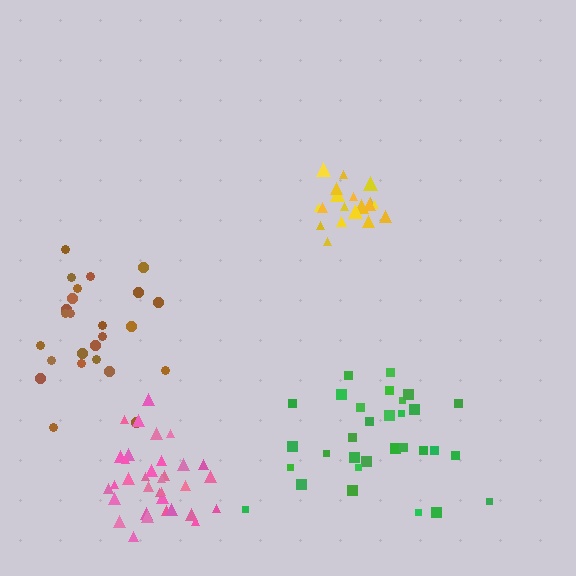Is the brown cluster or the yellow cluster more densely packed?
Yellow.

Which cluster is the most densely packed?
Pink.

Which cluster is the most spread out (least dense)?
Green.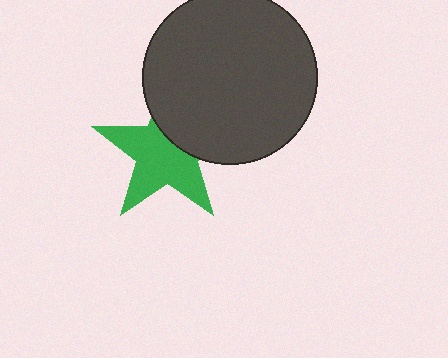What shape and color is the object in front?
The object in front is a dark gray circle.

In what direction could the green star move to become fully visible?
The green star could move toward the lower-left. That would shift it out from behind the dark gray circle entirely.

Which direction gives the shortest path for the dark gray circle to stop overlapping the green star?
Moving toward the upper-right gives the shortest separation.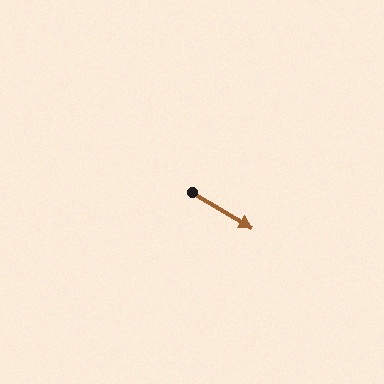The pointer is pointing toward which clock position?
Roughly 4 o'clock.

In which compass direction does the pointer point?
Southeast.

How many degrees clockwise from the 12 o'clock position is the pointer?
Approximately 121 degrees.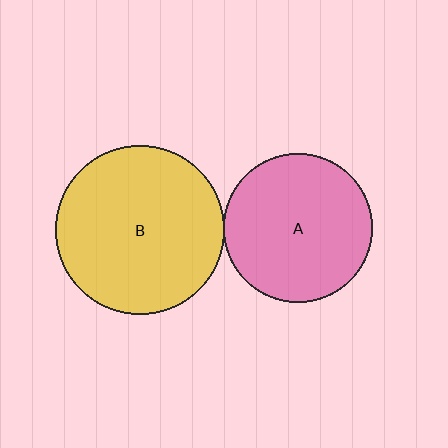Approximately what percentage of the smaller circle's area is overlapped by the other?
Approximately 5%.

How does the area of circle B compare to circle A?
Approximately 1.3 times.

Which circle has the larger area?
Circle B (yellow).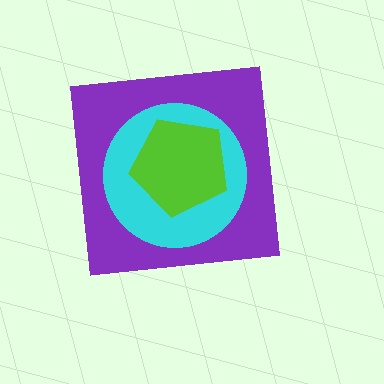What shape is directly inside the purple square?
The cyan circle.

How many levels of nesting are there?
3.